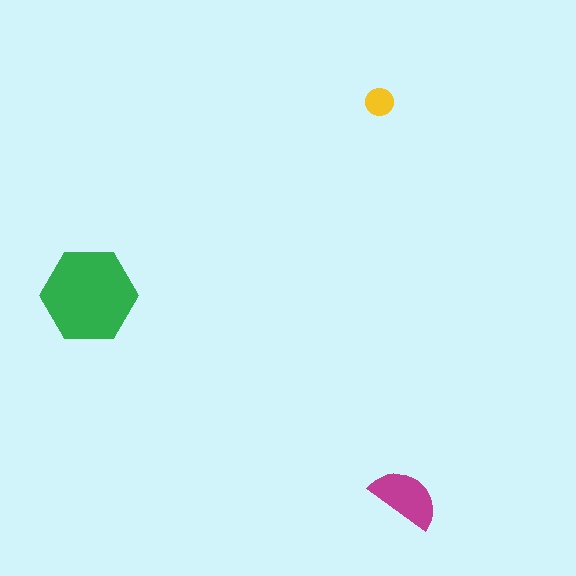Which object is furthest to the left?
The green hexagon is leftmost.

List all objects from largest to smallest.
The green hexagon, the magenta semicircle, the yellow circle.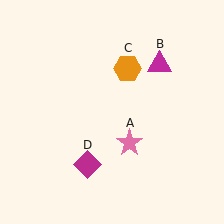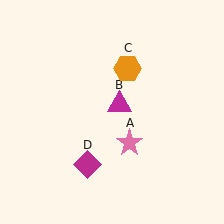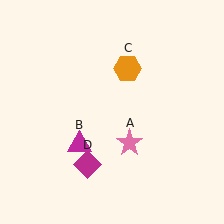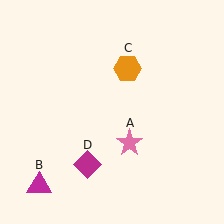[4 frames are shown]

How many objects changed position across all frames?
1 object changed position: magenta triangle (object B).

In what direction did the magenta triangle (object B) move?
The magenta triangle (object B) moved down and to the left.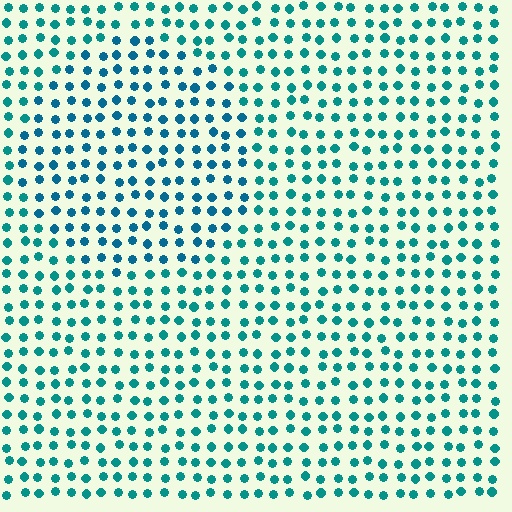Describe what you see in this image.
The image is filled with small teal elements in a uniform arrangement. A circle-shaped region is visible where the elements are tinted to a slightly different hue, forming a subtle color boundary.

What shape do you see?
I see a circle.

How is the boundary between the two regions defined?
The boundary is defined purely by a slight shift in hue (about 21 degrees). Spacing, size, and orientation are identical on both sides.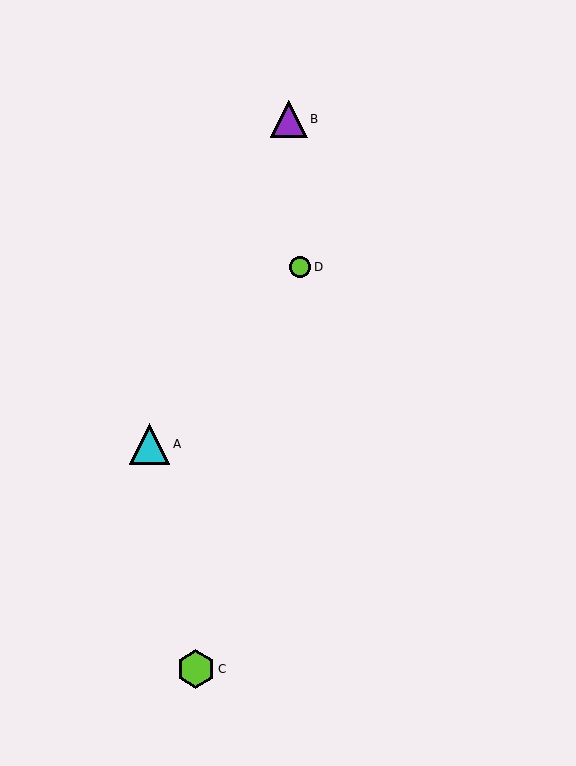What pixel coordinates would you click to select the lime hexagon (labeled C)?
Click at (196, 669) to select the lime hexagon C.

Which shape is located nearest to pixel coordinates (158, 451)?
The cyan triangle (labeled A) at (149, 444) is nearest to that location.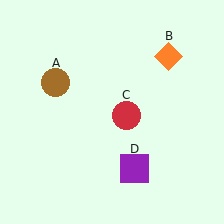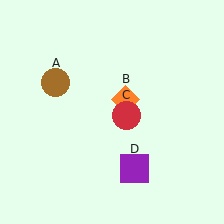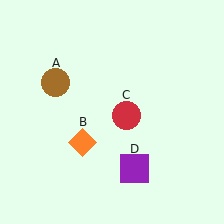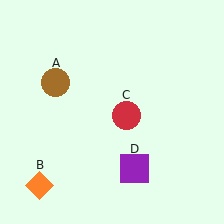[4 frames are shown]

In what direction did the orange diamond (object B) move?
The orange diamond (object B) moved down and to the left.